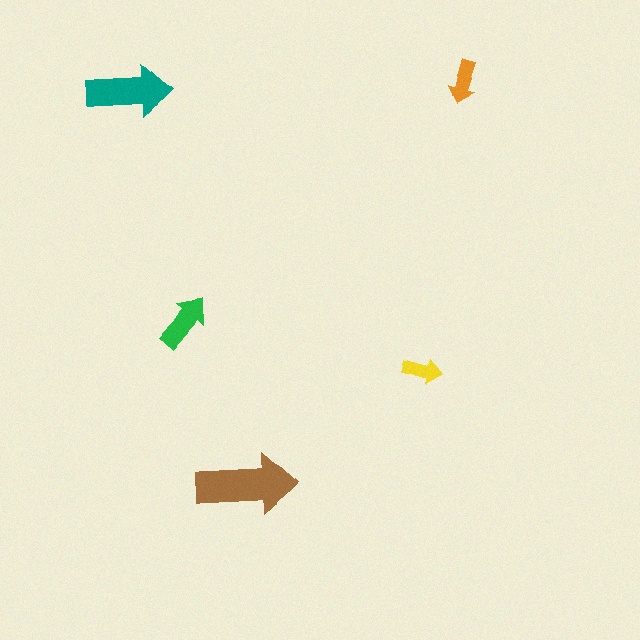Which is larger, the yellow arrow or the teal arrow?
The teal one.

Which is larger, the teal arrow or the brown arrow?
The brown one.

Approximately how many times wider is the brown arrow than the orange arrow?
About 2.5 times wider.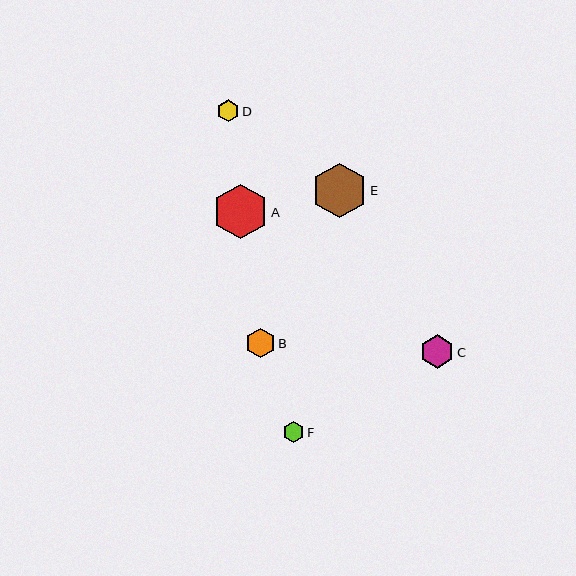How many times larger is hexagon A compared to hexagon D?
Hexagon A is approximately 2.5 times the size of hexagon D.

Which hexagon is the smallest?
Hexagon F is the smallest with a size of approximately 21 pixels.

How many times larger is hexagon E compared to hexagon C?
Hexagon E is approximately 1.6 times the size of hexagon C.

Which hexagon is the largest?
Hexagon A is the largest with a size of approximately 55 pixels.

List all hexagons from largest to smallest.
From largest to smallest: A, E, C, B, D, F.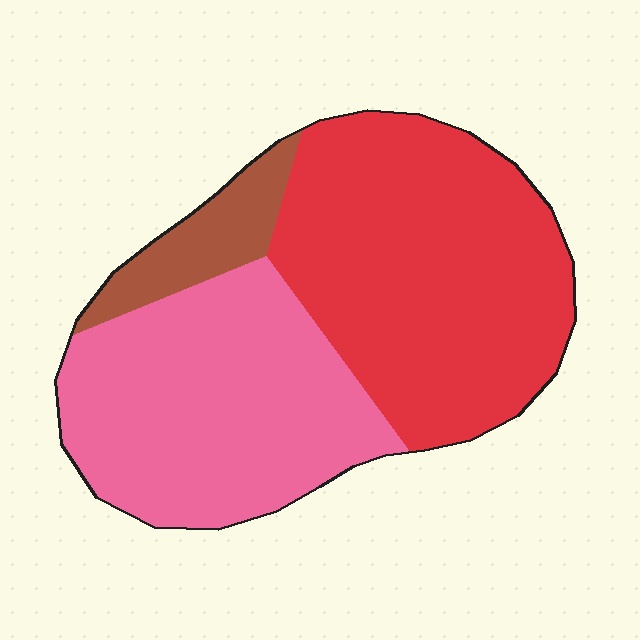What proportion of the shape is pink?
Pink takes up about two fifths (2/5) of the shape.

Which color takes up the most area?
Red, at roughly 50%.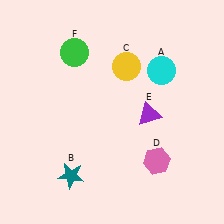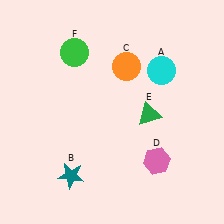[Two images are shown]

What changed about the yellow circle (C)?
In Image 1, C is yellow. In Image 2, it changed to orange.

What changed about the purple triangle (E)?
In Image 1, E is purple. In Image 2, it changed to green.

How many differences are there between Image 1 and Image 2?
There are 2 differences between the two images.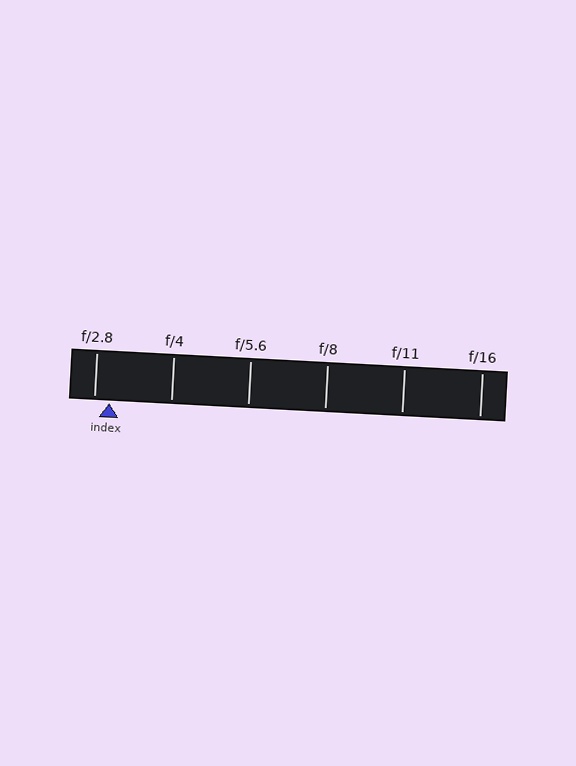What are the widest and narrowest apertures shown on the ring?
The widest aperture shown is f/2.8 and the narrowest is f/16.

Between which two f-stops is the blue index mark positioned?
The index mark is between f/2.8 and f/4.